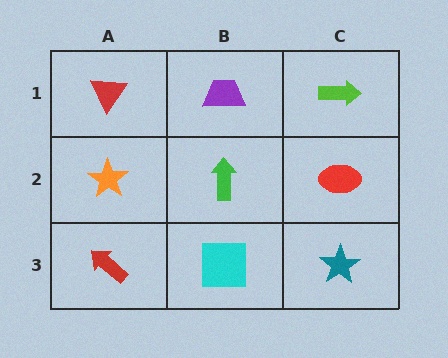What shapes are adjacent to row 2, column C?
A lime arrow (row 1, column C), a teal star (row 3, column C), a green arrow (row 2, column B).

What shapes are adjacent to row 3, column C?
A red ellipse (row 2, column C), a cyan square (row 3, column B).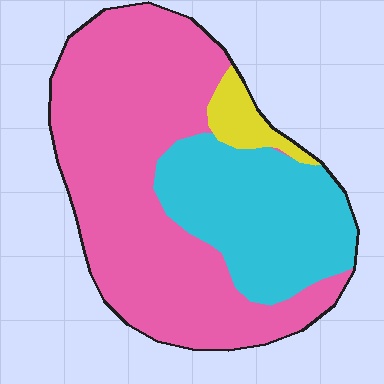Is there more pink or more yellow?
Pink.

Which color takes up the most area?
Pink, at roughly 65%.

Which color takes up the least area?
Yellow, at roughly 5%.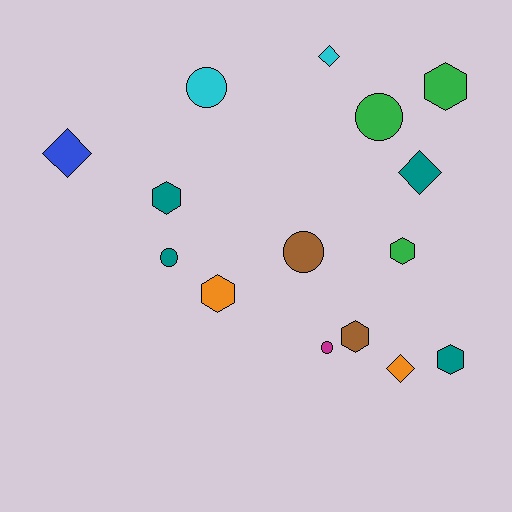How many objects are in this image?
There are 15 objects.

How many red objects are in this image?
There are no red objects.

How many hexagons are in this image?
There are 6 hexagons.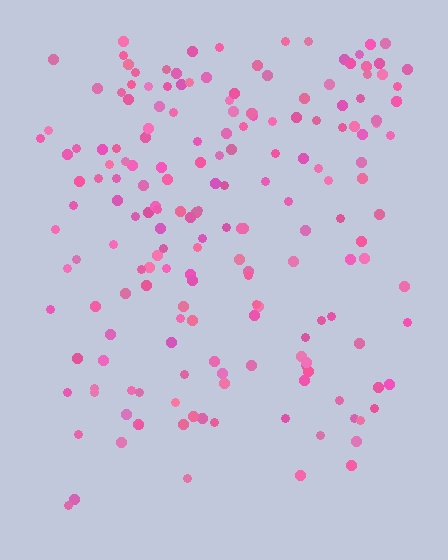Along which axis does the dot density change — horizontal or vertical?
Vertical.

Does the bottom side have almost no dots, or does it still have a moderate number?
Still a moderate number, just noticeably fewer than the top.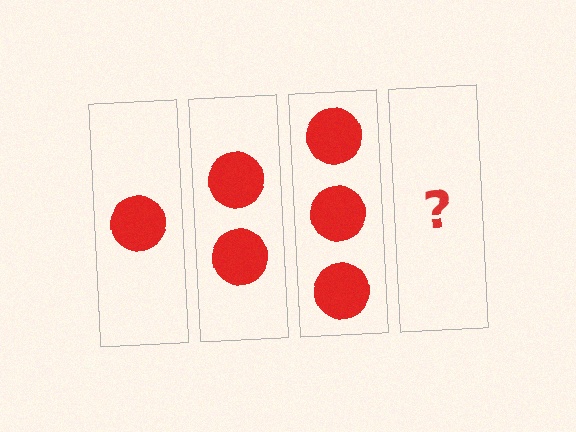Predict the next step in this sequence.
The next step is 4 circles.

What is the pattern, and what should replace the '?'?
The pattern is that each step adds one more circle. The '?' should be 4 circles.